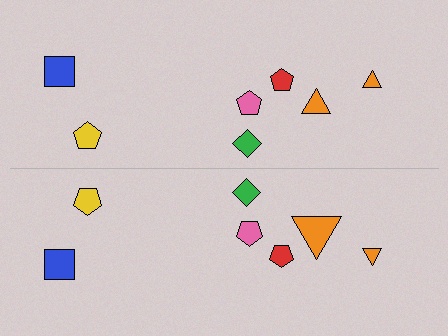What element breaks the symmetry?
The orange triangle on the bottom side has a different size than its mirror counterpart.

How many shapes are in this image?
There are 14 shapes in this image.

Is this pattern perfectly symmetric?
No, the pattern is not perfectly symmetric. The orange triangle on the bottom side has a different size than its mirror counterpart.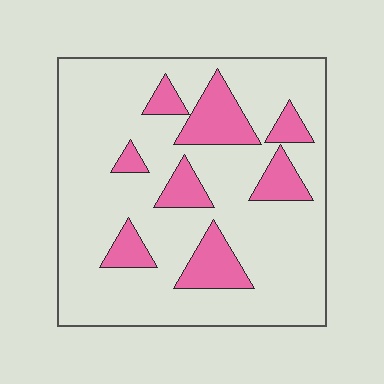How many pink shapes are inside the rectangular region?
8.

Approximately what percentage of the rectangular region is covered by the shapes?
Approximately 20%.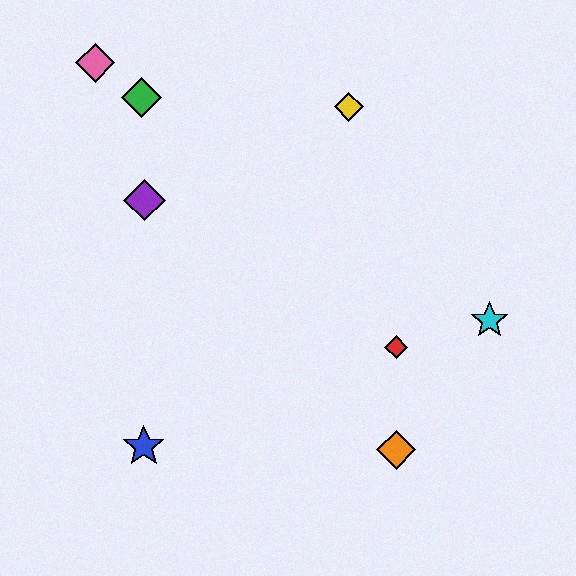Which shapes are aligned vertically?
The red diamond, the orange diamond are aligned vertically.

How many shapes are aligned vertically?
2 shapes (the red diamond, the orange diamond) are aligned vertically.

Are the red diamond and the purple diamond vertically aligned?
No, the red diamond is at x≈396 and the purple diamond is at x≈145.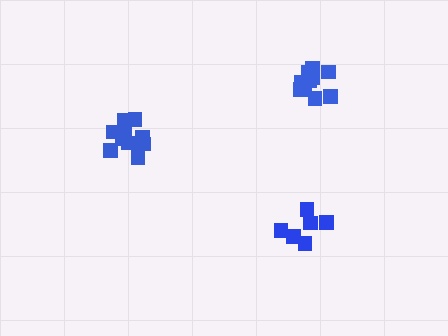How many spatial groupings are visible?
There are 3 spatial groupings.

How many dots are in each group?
Group 1: 11 dots, Group 2: 10 dots, Group 3: 6 dots (27 total).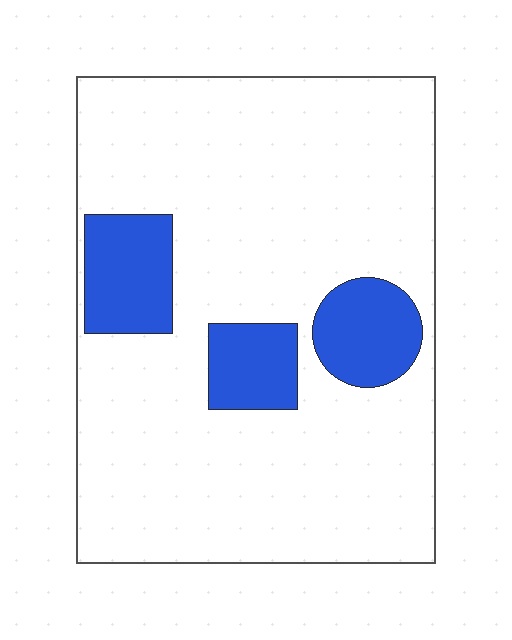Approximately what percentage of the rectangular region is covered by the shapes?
Approximately 15%.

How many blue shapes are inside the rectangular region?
3.